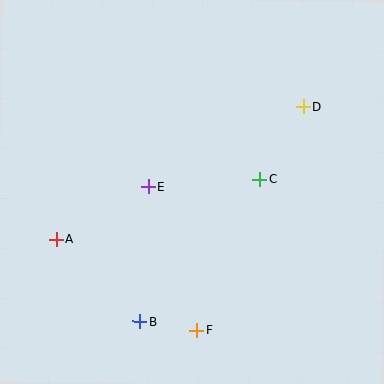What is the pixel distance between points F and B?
The distance between F and B is 57 pixels.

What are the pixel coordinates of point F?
Point F is at (197, 330).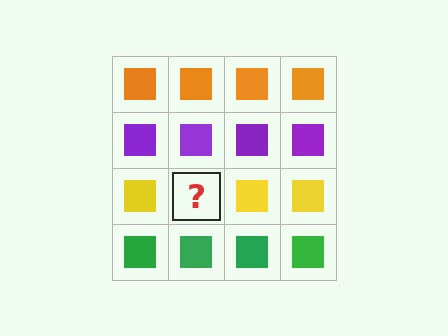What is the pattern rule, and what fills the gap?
The rule is that each row has a consistent color. The gap should be filled with a yellow square.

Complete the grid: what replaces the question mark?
The question mark should be replaced with a yellow square.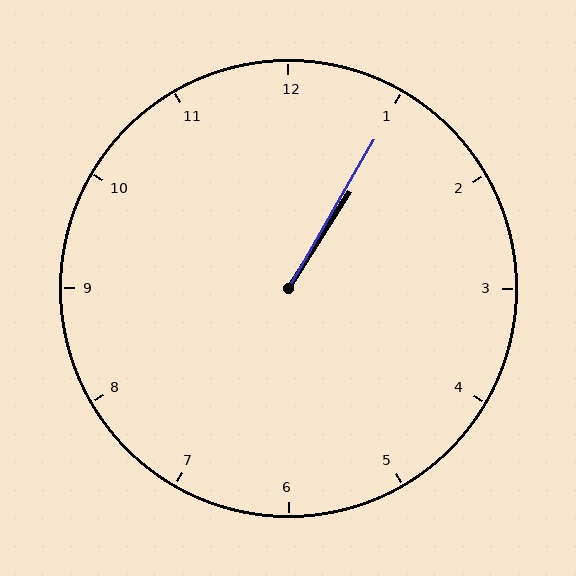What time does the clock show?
1:05.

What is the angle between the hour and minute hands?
Approximately 2 degrees.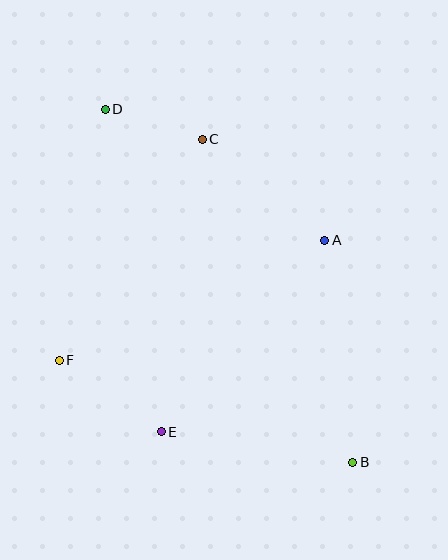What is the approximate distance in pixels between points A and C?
The distance between A and C is approximately 159 pixels.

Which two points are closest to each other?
Points C and D are closest to each other.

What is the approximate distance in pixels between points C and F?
The distance between C and F is approximately 263 pixels.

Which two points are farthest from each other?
Points B and D are farthest from each other.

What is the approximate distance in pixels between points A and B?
The distance between A and B is approximately 223 pixels.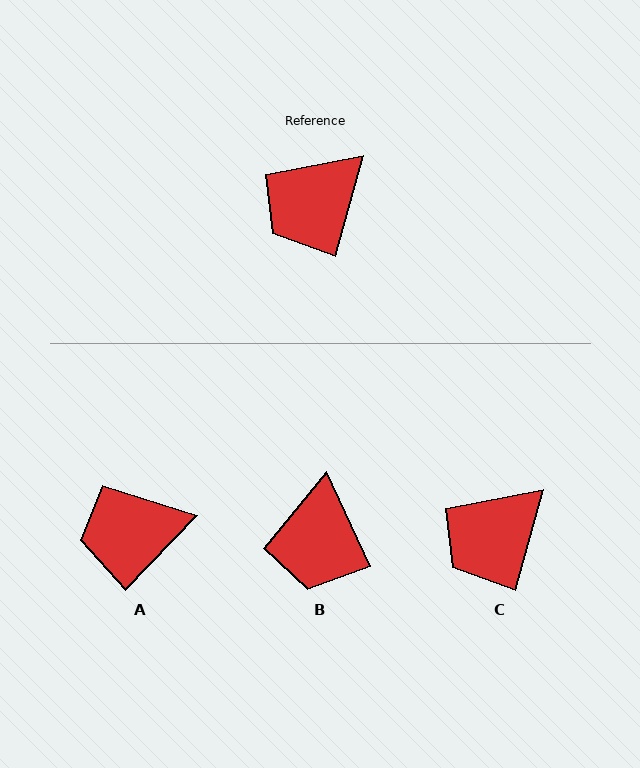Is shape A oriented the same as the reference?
No, it is off by about 29 degrees.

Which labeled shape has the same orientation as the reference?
C.